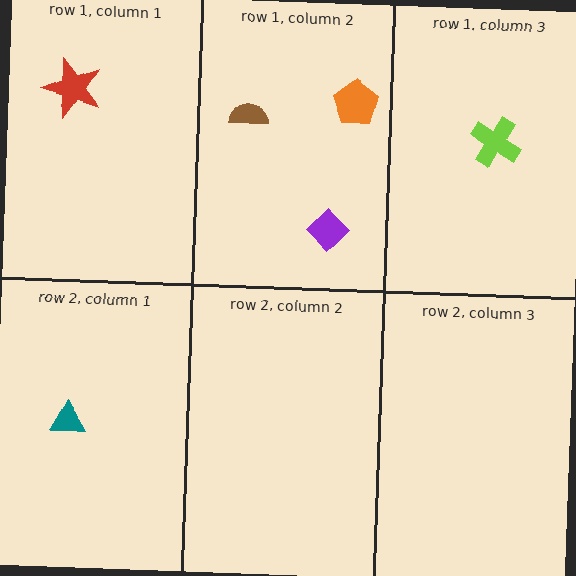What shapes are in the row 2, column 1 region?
The teal triangle.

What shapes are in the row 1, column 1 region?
The red star.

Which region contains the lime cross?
The row 1, column 3 region.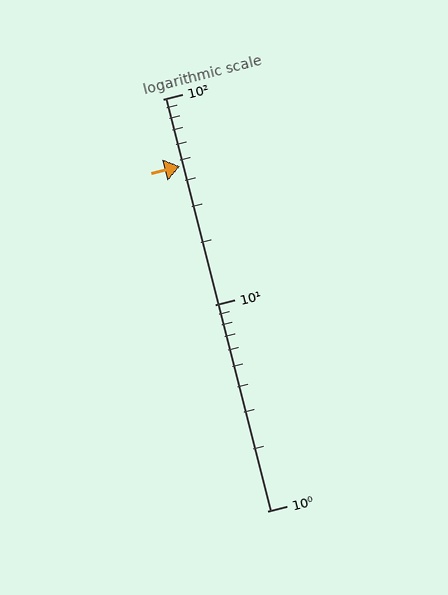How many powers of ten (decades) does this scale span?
The scale spans 2 decades, from 1 to 100.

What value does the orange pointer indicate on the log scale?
The pointer indicates approximately 47.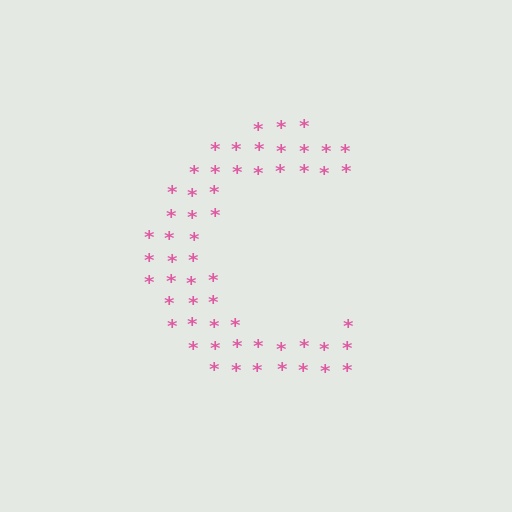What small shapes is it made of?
It is made of small asterisks.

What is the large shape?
The large shape is the letter C.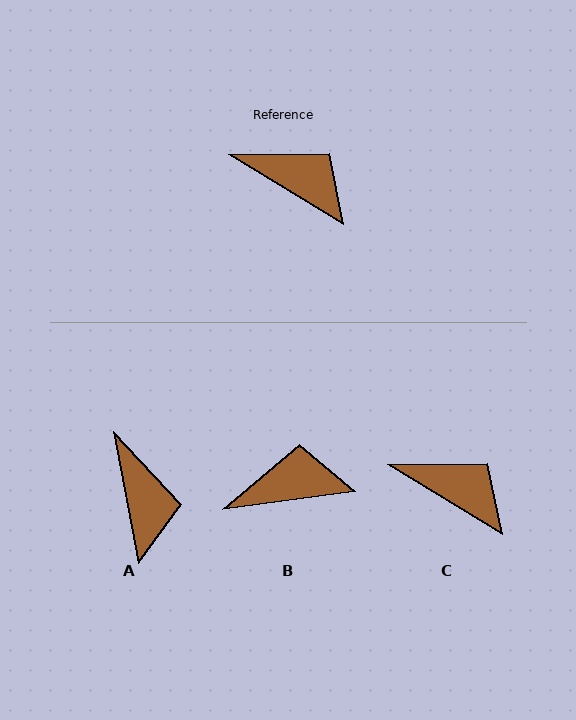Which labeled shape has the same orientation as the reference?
C.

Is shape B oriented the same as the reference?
No, it is off by about 39 degrees.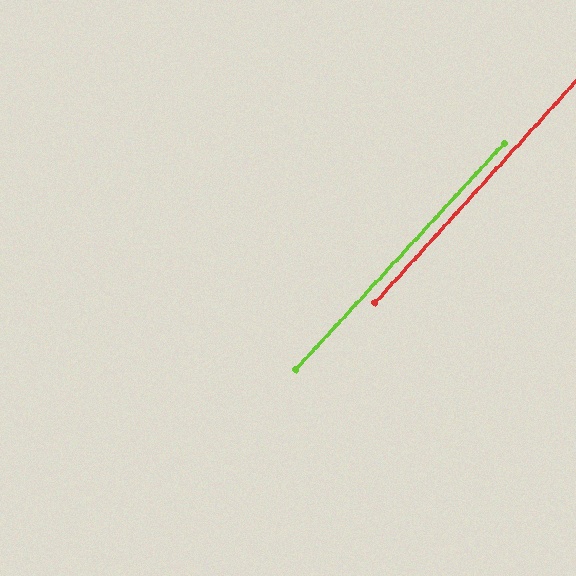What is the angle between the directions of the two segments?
Approximately 1 degree.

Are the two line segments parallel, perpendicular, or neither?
Parallel — their directions differ by only 0.5°.